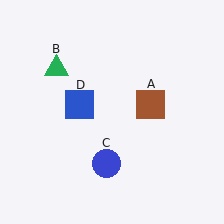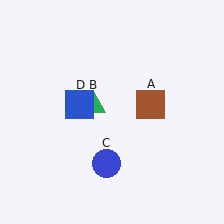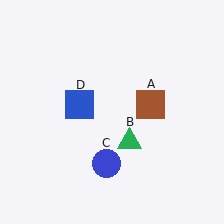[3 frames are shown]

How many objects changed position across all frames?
1 object changed position: green triangle (object B).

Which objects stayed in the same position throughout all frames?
Brown square (object A) and blue circle (object C) and blue square (object D) remained stationary.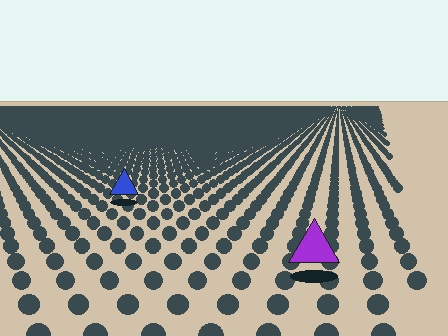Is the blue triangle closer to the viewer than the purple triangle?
No. The purple triangle is closer — you can tell from the texture gradient: the ground texture is coarser near it.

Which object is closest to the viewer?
The purple triangle is closest. The texture marks near it are larger and more spread out.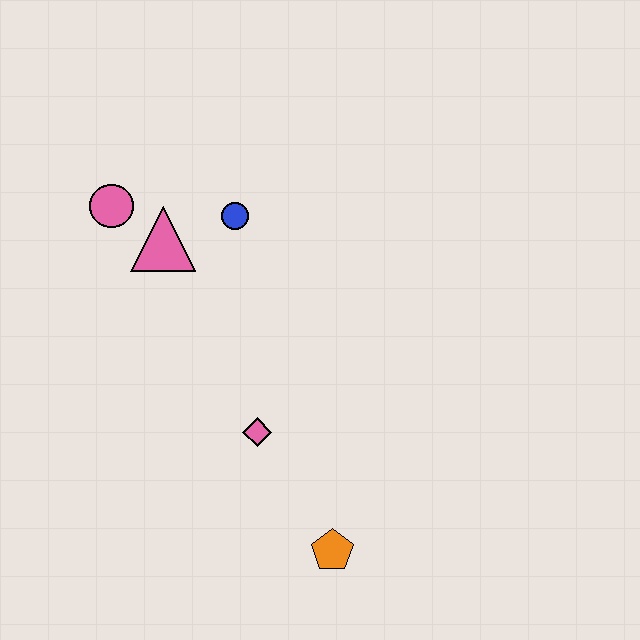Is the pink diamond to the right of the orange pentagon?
No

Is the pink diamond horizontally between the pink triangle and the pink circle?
No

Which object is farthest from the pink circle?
The orange pentagon is farthest from the pink circle.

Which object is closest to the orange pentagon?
The pink diamond is closest to the orange pentagon.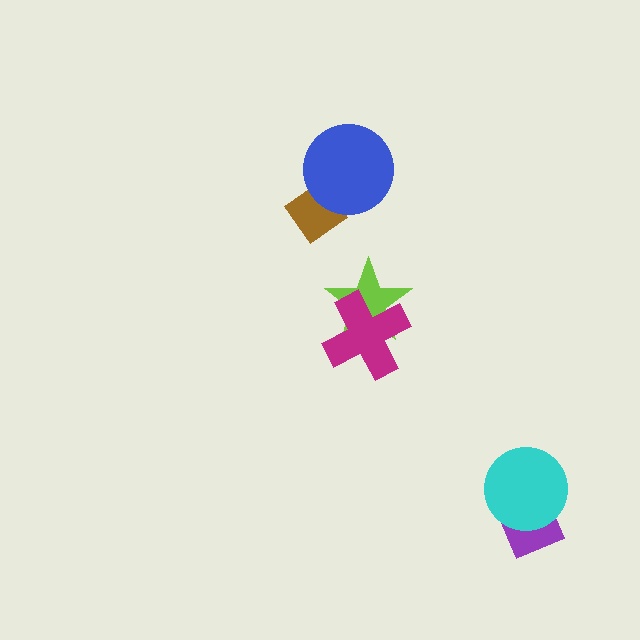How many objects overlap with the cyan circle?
1 object overlaps with the cyan circle.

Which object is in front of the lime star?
The magenta cross is in front of the lime star.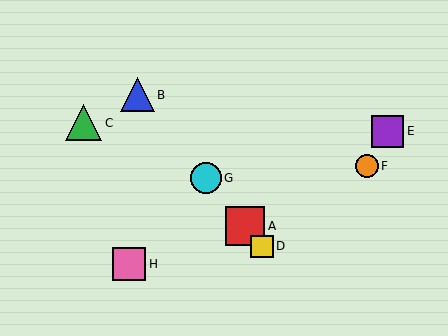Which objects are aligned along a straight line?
Objects A, B, D, G are aligned along a straight line.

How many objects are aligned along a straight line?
4 objects (A, B, D, G) are aligned along a straight line.